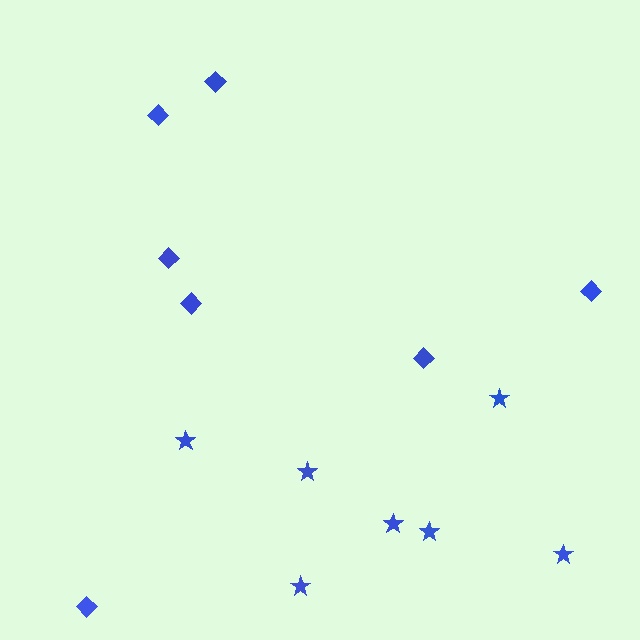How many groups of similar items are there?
There are 2 groups: one group of diamonds (7) and one group of stars (7).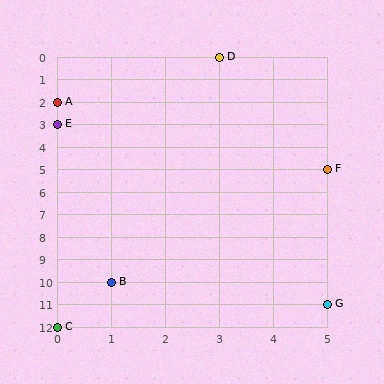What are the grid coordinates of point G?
Point G is at grid coordinates (5, 11).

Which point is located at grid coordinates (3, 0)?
Point D is at (3, 0).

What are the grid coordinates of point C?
Point C is at grid coordinates (0, 12).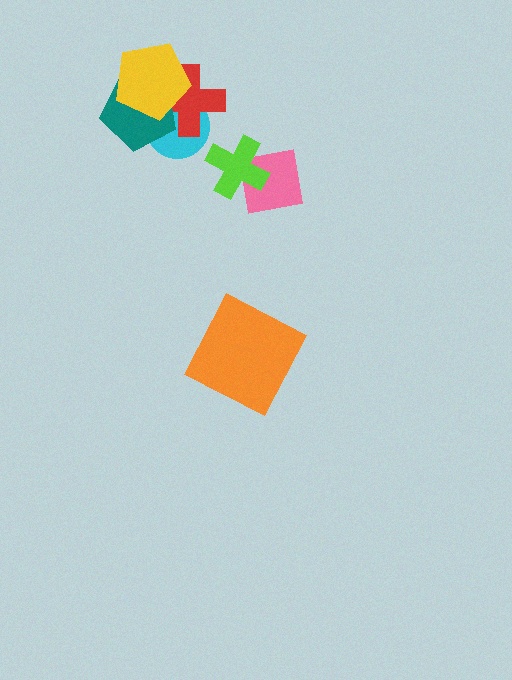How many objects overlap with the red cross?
3 objects overlap with the red cross.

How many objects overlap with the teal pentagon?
3 objects overlap with the teal pentagon.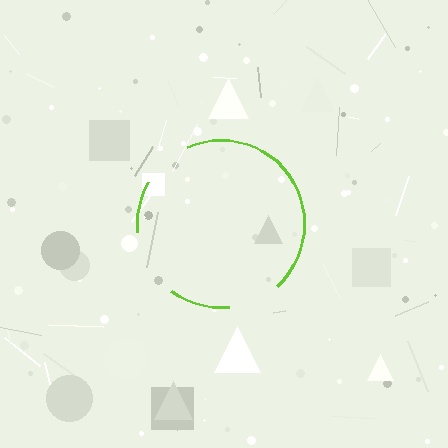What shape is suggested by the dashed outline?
The dashed outline suggests a circle.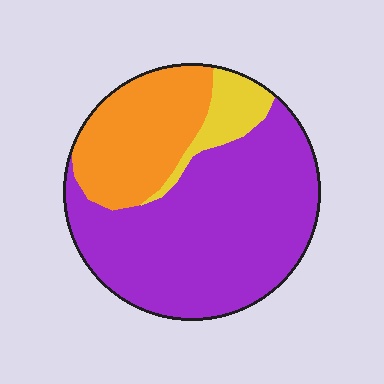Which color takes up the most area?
Purple, at roughly 65%.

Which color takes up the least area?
Yellow, at roughly 10%.